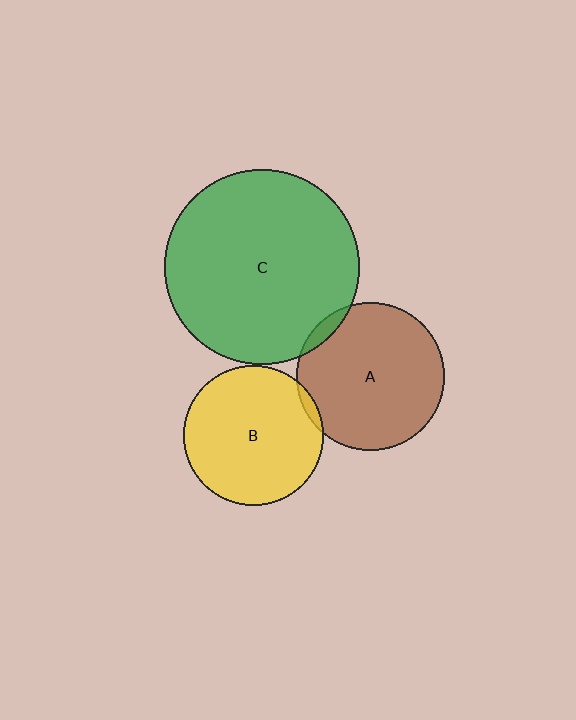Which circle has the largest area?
Circle C (green).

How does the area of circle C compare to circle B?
Approximately 1.9 times.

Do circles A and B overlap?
Yes.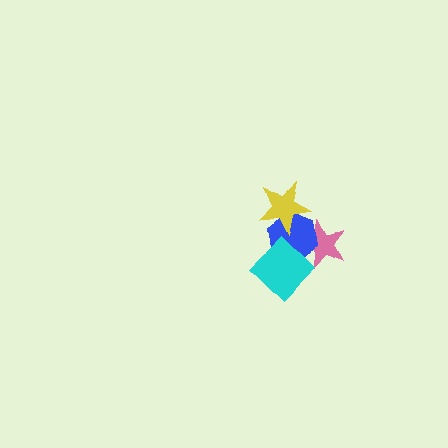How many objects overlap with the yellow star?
1 object overlaps with the yellow star.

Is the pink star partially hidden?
Yes, it is partially covered by another shape.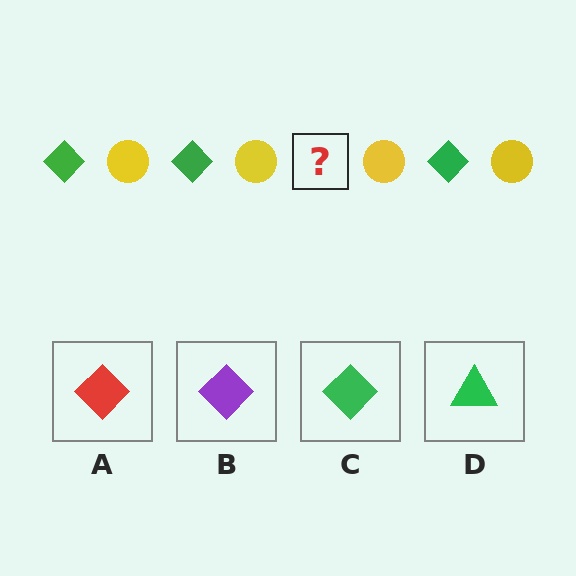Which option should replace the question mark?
Option C.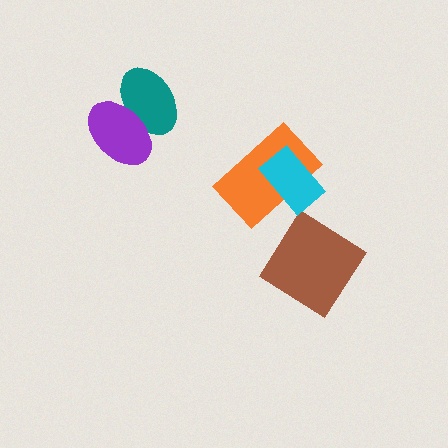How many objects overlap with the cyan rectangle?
1 object overlaps with the cyan rectangle.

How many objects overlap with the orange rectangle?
1 object overlaps with the orange rectangle.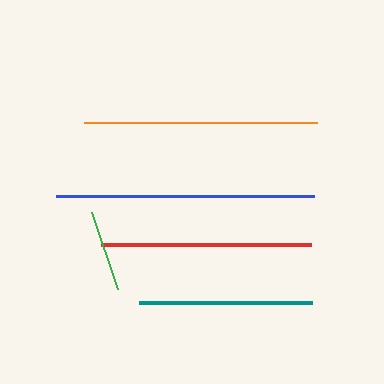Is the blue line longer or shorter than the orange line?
The blue line is longer than the orange line.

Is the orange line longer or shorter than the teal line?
The orange line is longer than the teal line.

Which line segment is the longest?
The blue line is the longest at approximately 259 pixels.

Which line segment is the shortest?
The green line is the shortest at approximately 81 pixels.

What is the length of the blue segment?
The blue segment is approximately 259 pixels long.